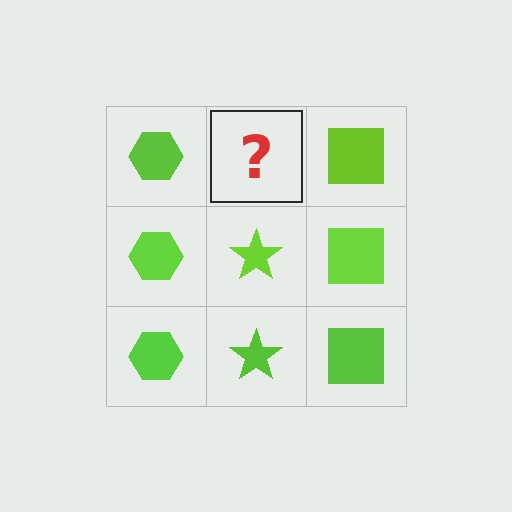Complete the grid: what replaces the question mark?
The question mark should be replaced with a lime star.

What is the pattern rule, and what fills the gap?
The rule is that each column has a consistent shape. The gap should be filled with a lime star.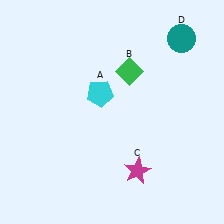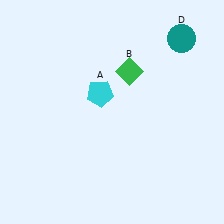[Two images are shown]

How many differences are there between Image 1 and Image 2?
There is 1 difference between the two images.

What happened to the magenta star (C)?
The magenta star (C) was removed in Image 2. It was in the bottom-right area of Image 1.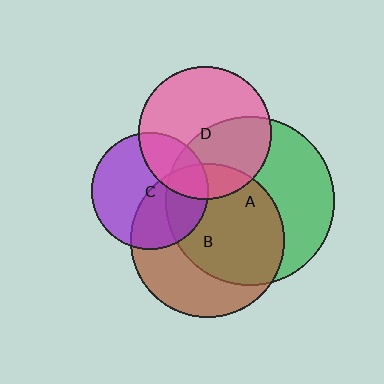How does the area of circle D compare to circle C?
Approximately 1.3 times.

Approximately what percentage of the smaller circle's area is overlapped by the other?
Approximately 60%.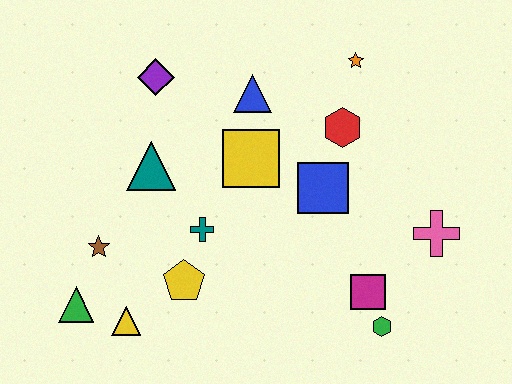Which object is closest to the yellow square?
The blue triangle is closest to the yellow square.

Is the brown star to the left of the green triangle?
No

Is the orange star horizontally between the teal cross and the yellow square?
No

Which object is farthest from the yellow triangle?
The orange star is farthest from the yellow triangle.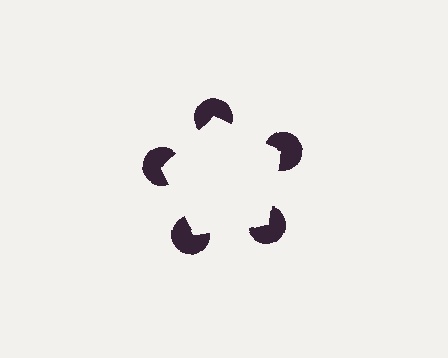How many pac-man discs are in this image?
There are 5 — one at each vertex of the illusory pentagon.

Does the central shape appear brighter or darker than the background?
It typically appears slightly brighter than the background, even though no actual brightness change is drawn.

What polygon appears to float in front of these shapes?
An illusory pentagon — its edges are inferred from the aligned wedge cuts in the pac-man discs, not physically drawn.